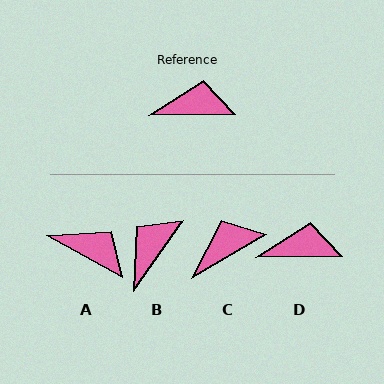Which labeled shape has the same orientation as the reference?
D.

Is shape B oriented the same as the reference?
No, it is off by about 55 degrees.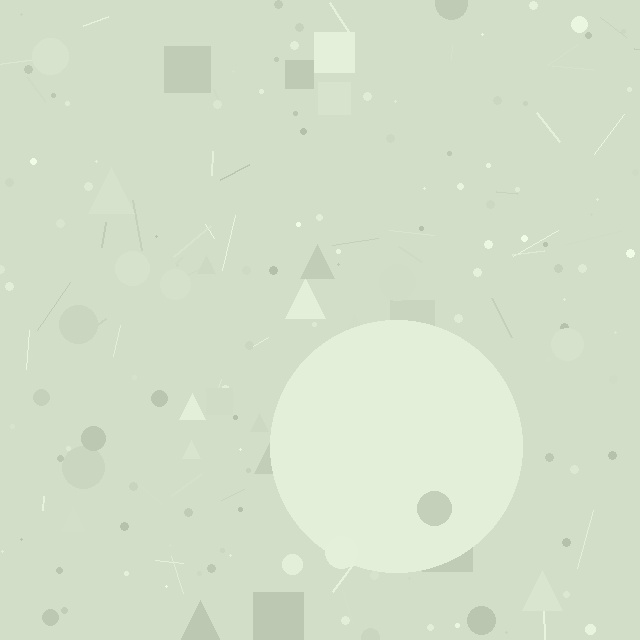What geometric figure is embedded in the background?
A circle is embedded in the background.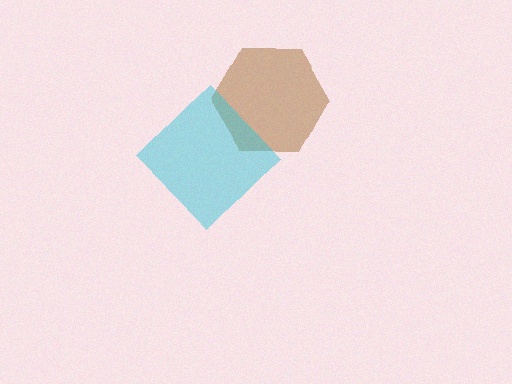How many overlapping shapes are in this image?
There are 2 overlapping shapes in the image.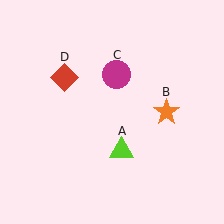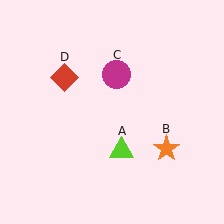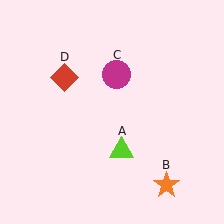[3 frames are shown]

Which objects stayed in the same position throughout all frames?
Lime triangle (object A) and magenta circle (object C) and red diamond (object D) remained stationary.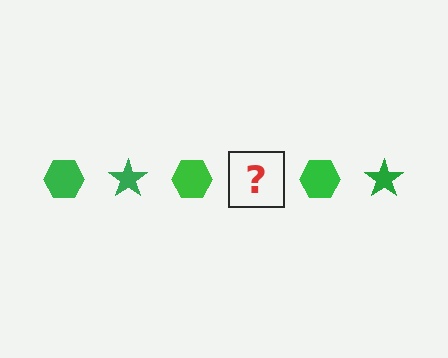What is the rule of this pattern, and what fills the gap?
The rule is that the pattern cycles through hexagon, star shapes in green. The gap should be filled with a green star.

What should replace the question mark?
The question mark should be replaced with a green star.